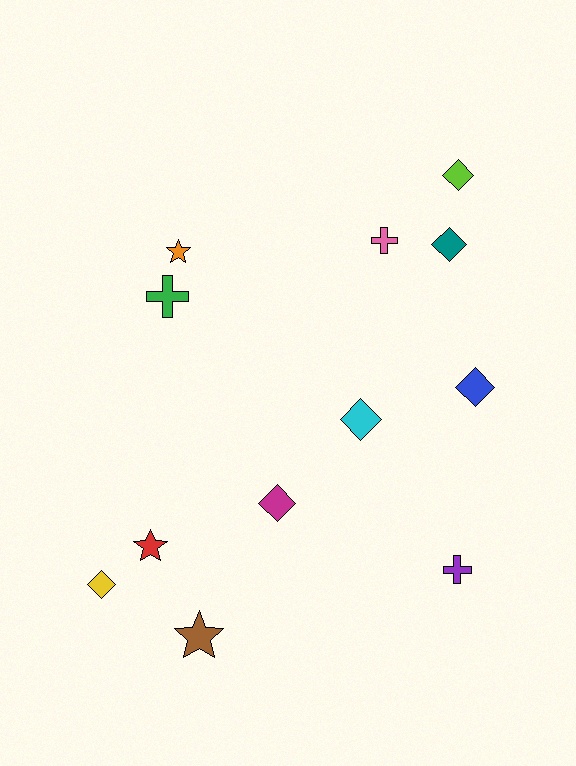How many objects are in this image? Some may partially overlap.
There are 12 objects.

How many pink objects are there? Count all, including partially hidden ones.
There is 1 pink object.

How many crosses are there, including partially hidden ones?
There are 3 crosses.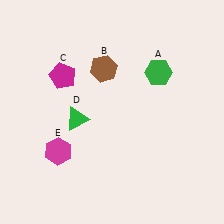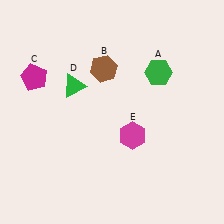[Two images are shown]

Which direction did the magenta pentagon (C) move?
The magenta pentagon (C) moved left.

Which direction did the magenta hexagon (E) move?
The magenta hexagon (E) moved right.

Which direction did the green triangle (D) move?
The green triangle (D) moved up.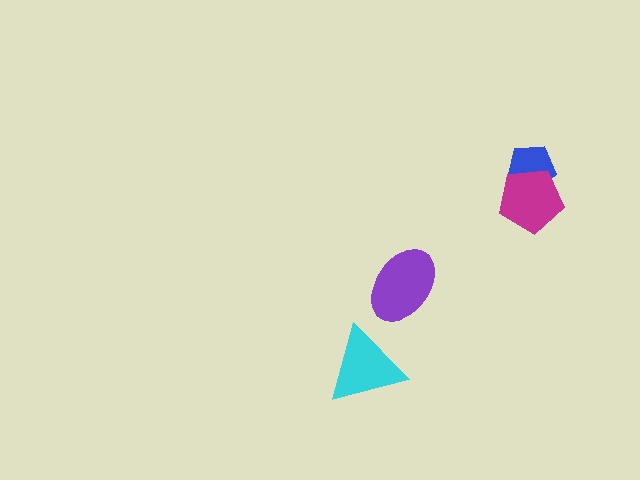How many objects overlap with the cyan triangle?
0 objects overlap with the cyan triangle.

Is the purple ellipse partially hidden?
No, no other shape covers it.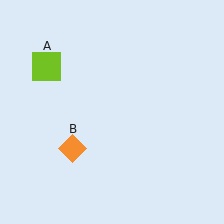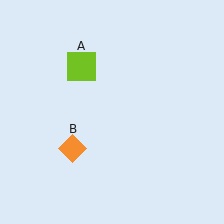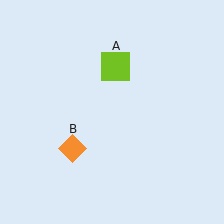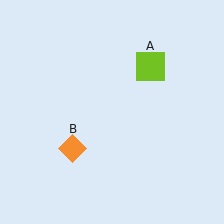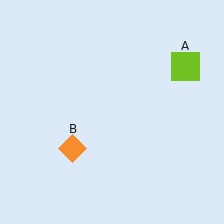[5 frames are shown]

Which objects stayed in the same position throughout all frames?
Orange diamond (object B) remained stationary.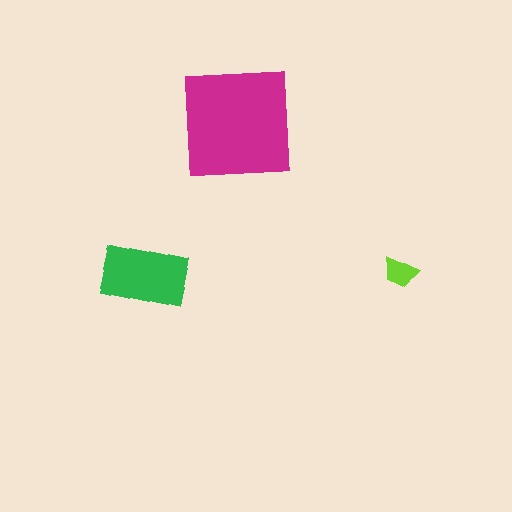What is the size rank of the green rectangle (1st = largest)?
2nd.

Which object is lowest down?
The lime trapezoid is bottommost.